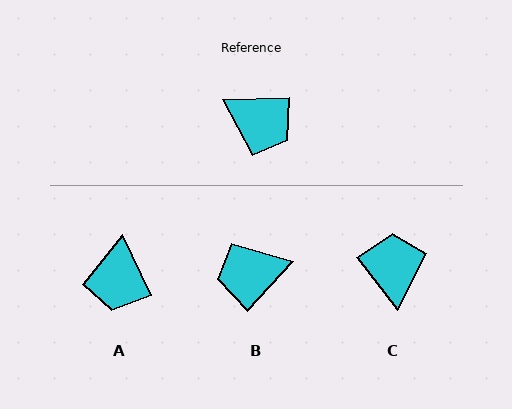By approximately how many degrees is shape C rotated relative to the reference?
Approximately 126 degrees counter-clockwise.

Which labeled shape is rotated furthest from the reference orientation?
B, about 135 degrees away.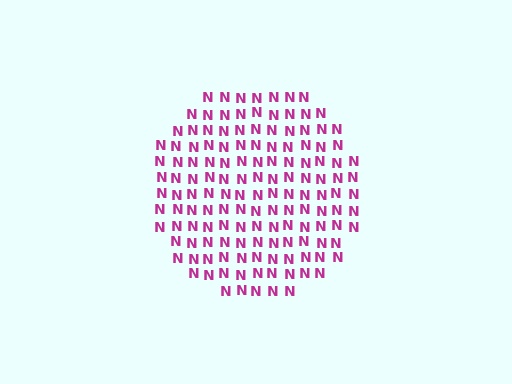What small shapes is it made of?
It is made of small letter N's.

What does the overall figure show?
The overall figure shows a circle.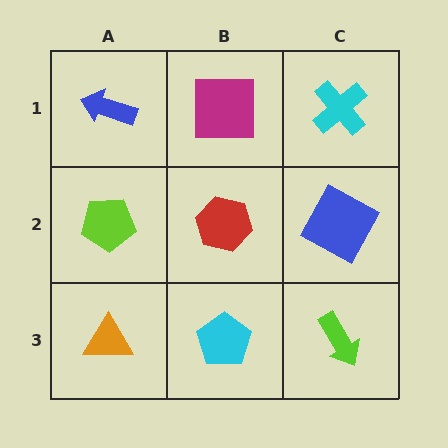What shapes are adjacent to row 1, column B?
A red hexagon (row 2, column B), a blue arrow (row 1, column A), a cyan cross (row 1, column C).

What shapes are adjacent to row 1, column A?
A lime pentagon (row 2, column A), a magenta square (row 1, column B).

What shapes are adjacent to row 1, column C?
A blue square (row 2, column C), a magenta square (row 1, column B).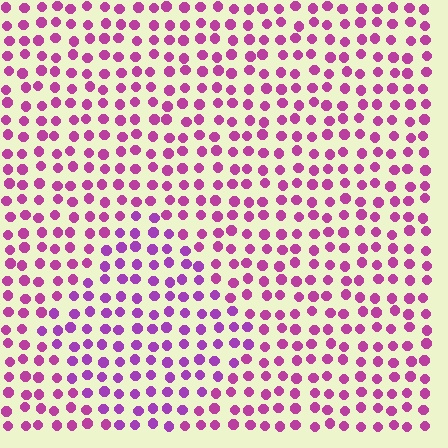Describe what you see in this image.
The image is filled with small magenta elements in a uniform arrangement. A diamond-shaped region is visible where the elements are tinted to a slightly different hue, forming a subtle color boundary.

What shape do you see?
I see a diamond.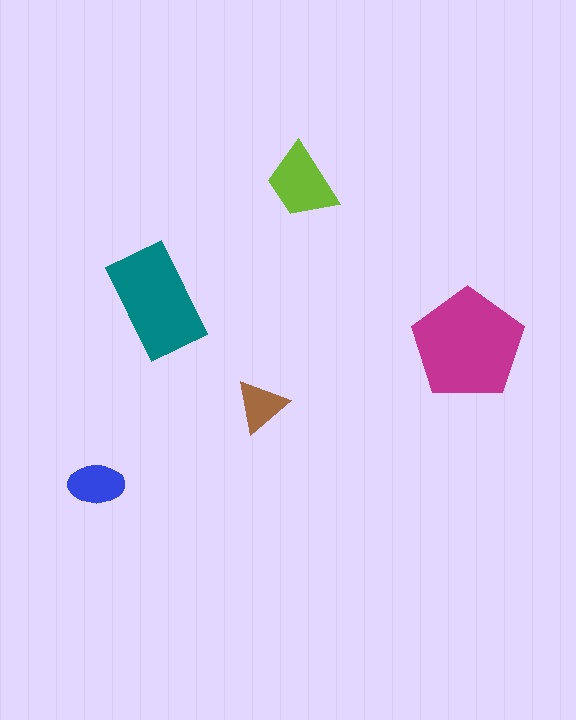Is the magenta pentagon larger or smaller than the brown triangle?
Larger.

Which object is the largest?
The magenta pentagon.